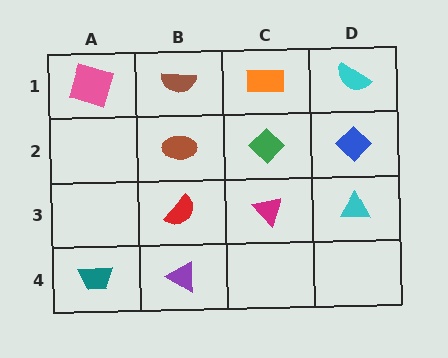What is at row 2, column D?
A blue diamond.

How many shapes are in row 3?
3 shapes.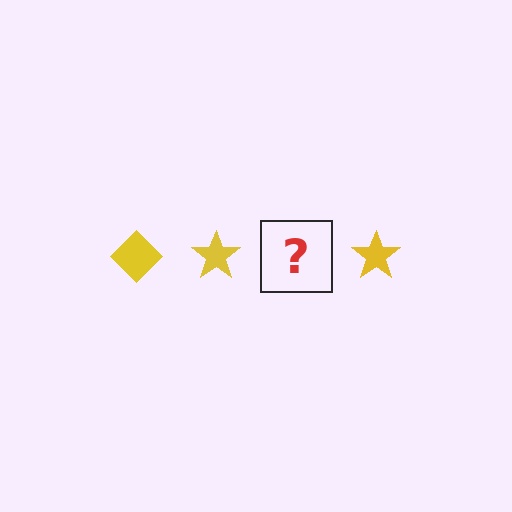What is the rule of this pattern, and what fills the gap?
The rule is that the pattern cycles through diamond, star shapes in yellow. The gap should be filled with a yellow diamond.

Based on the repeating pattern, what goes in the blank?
The blank should be a yellow diamond.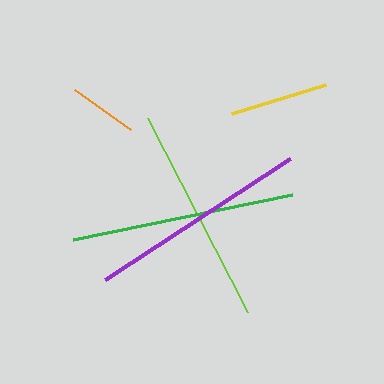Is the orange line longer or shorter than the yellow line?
The yellow line is longer than the orange line.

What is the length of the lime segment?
The lime segment is approximately 219 pixels long.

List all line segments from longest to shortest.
From longest to shortest: green, purple, lime, yellow, orange.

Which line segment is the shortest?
The orange line is the shortest at approximately 69 pixels.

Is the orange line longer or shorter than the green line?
The green line is longer than the orange line.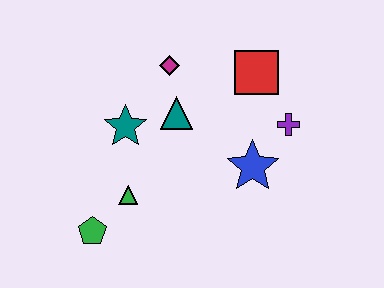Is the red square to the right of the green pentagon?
Yes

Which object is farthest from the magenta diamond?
The green pentagon is farthest from the magenta diamond.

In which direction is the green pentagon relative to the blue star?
The green pentagon is to the left of the blue star.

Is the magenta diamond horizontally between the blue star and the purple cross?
No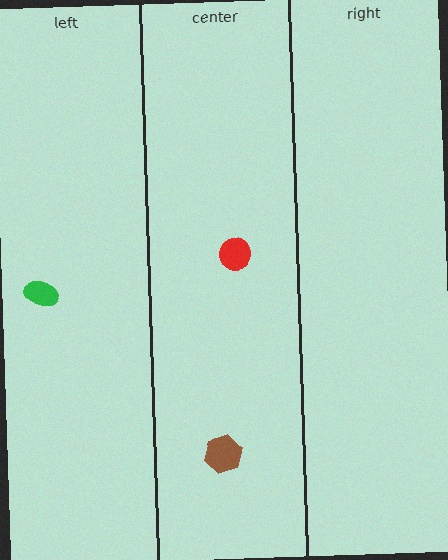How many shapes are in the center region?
2.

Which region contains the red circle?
The center region.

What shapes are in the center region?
The brown hexagon, the red circle.